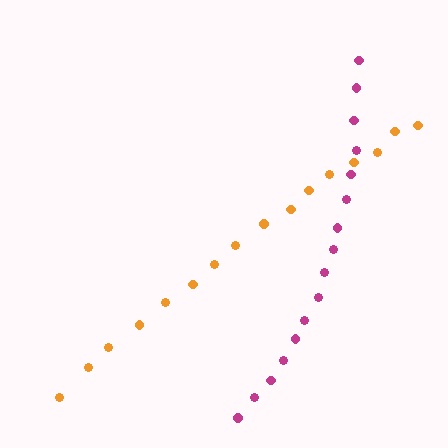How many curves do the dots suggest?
There are 2 distinct paths.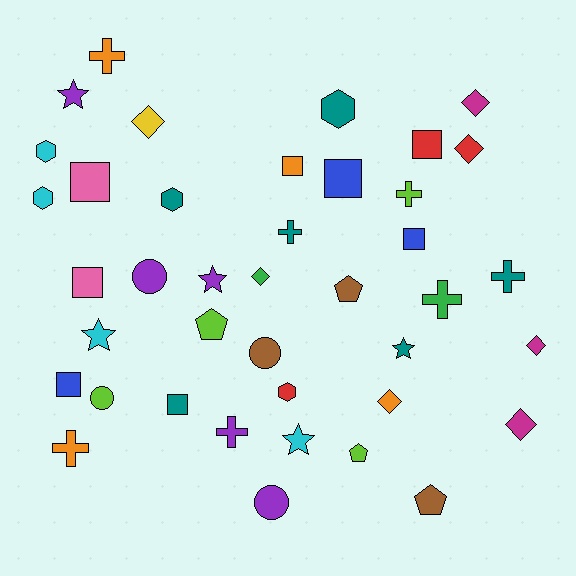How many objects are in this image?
There are 40 objects.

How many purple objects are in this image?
There are 5 purple objects.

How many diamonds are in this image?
There are 7 diamonds.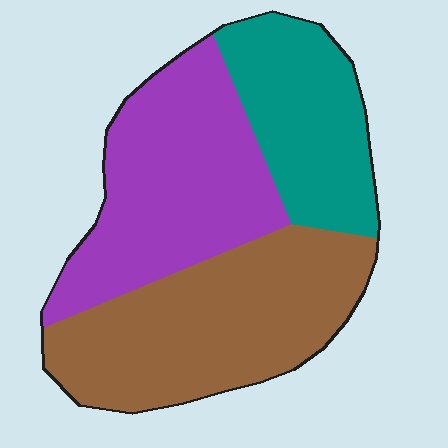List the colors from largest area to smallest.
From largest to smallest: brown, purple, teal.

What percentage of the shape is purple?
Purple takes up about three eighths (3/8) of the shape.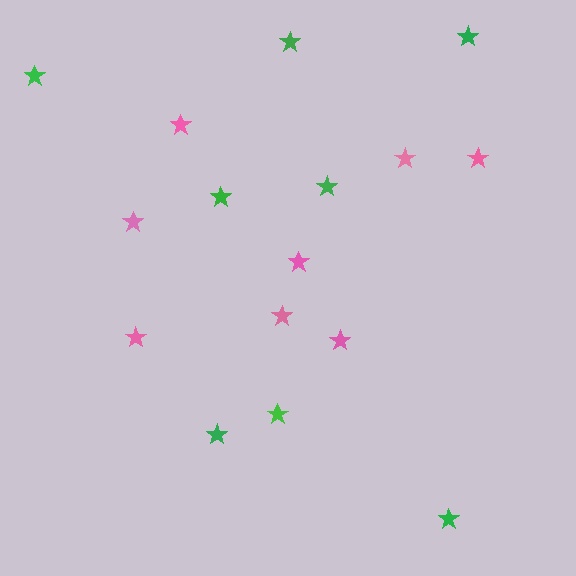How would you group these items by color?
There are 2 groups: one group of pink stars (8) and one group of green stars (8).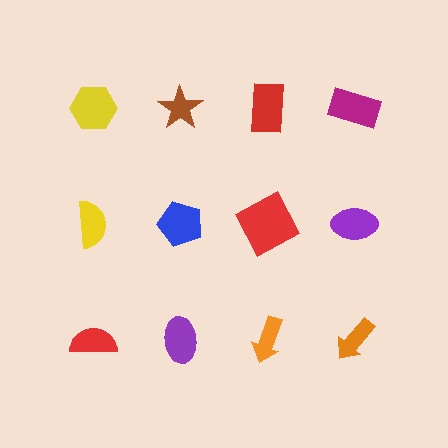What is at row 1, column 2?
A brown star.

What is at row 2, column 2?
A blue pentagon.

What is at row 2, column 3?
A red square.